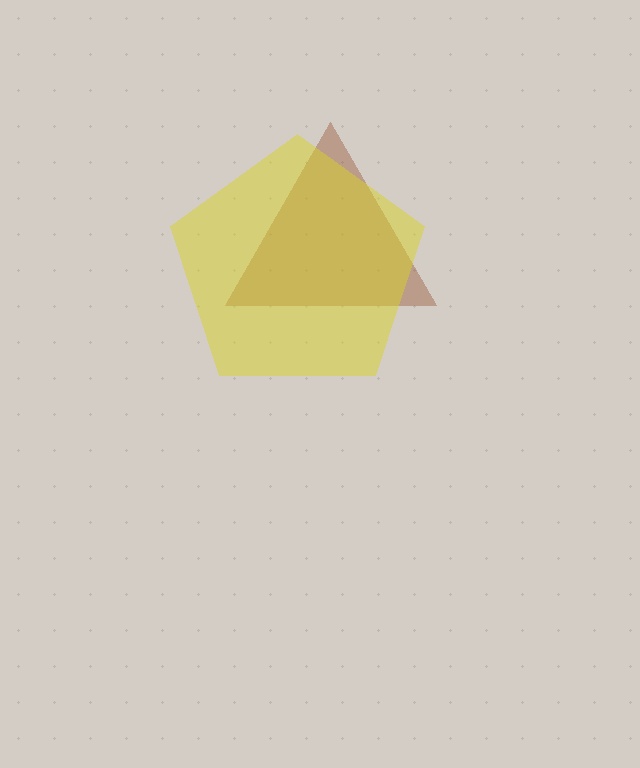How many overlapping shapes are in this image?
There are 2 overlapping shapes in the image.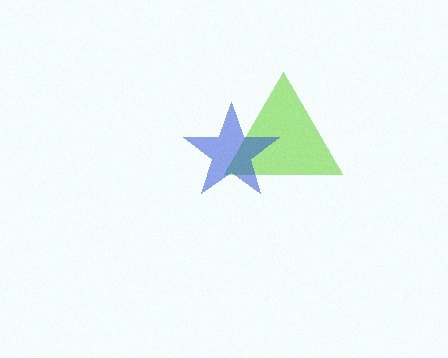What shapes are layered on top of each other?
The layered shapes are: a lime triangle, a blue star.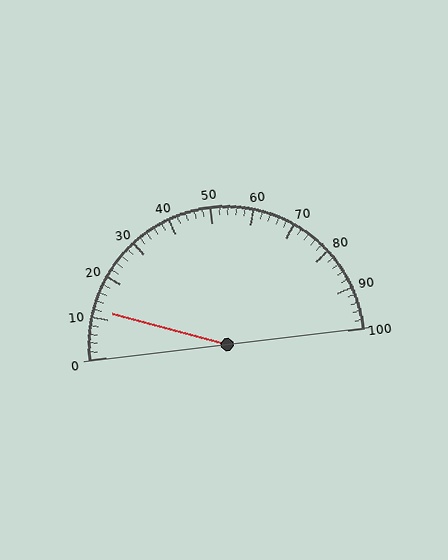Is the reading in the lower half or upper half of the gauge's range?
The reading is in the lower half of the range (0 to 100).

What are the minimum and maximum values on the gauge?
The gauge ranges from 0 to 100.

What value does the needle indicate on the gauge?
The needle indicates approximately 12.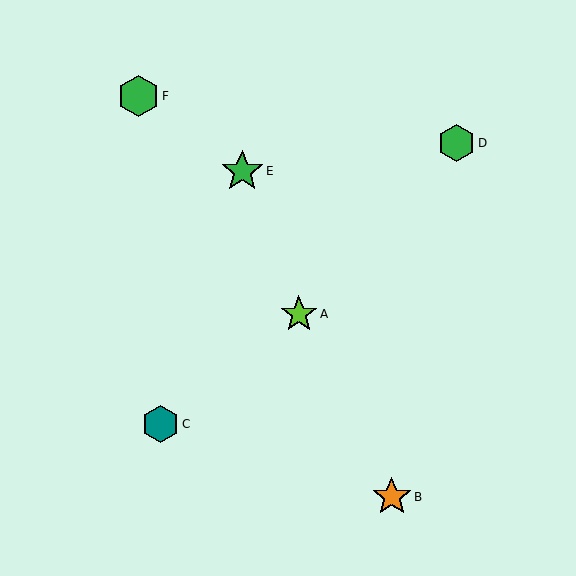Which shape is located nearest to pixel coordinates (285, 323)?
The lime star (labeled A) at (299, 314) is nearest to that location.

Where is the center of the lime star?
The center of the lime star is at (299, 314).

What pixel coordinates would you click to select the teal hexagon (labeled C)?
Click at (161, 424) to select the teal hexagon C.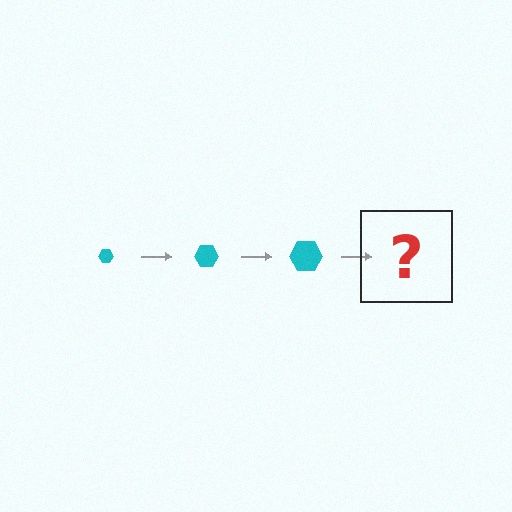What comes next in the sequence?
The next element should be a cyan hexagon, larger than the previous one.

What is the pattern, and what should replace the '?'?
The pattern is that the hexagon gets progressively larger each step. The '?' should be a cyan hexagon, larger than the previous one.